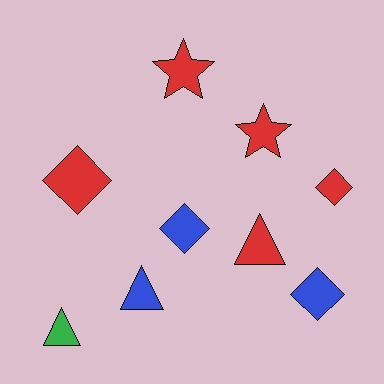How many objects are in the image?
There are 9 objects.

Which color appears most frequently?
Red, with 5 objects.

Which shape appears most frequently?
Diamond, with 4 objects.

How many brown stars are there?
There are no brown stars.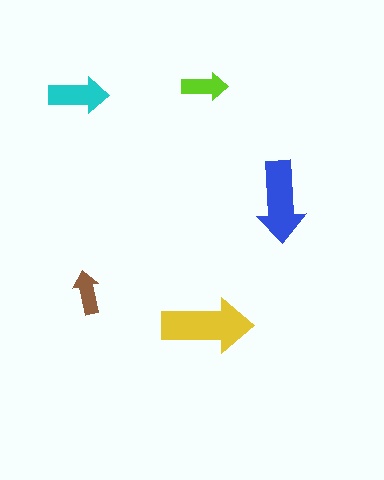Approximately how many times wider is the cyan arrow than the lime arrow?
About 1.5 times wider.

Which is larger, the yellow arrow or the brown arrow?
The yellow one.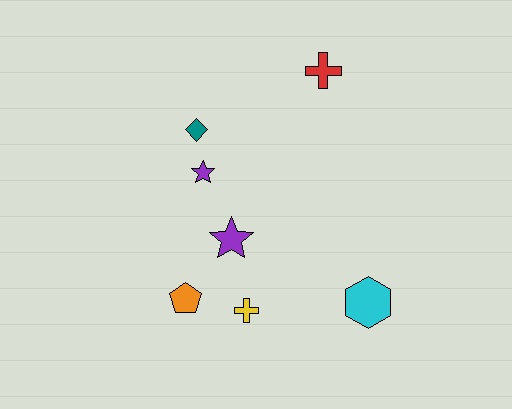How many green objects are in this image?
There are no green objects.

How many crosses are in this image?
There are 2 crosses.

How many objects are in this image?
There are 7 objects.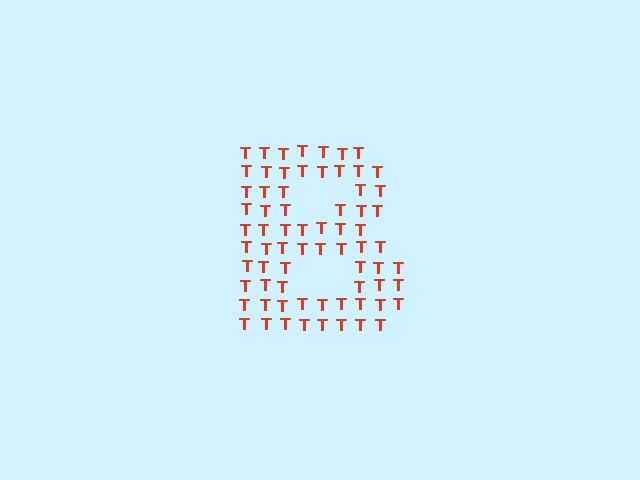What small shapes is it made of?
It is made of small letter T's.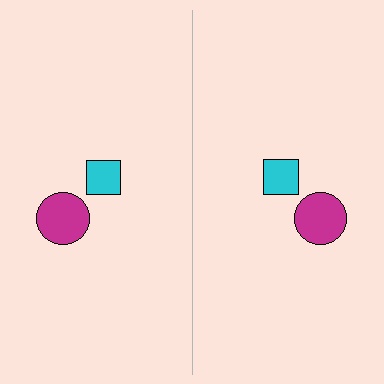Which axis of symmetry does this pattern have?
The pattern has a vertical axis of symmetry running through the center of the image.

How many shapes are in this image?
There are 4 shapes in this image.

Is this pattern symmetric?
Yes, this pattern has bilateral (reflection) symmetry.